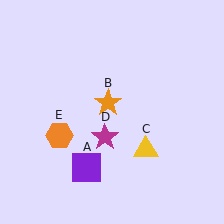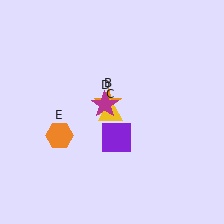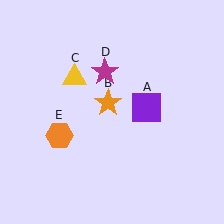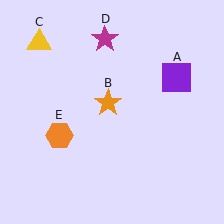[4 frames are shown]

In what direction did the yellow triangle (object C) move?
The yellow triangle (object C) moved up and to the left.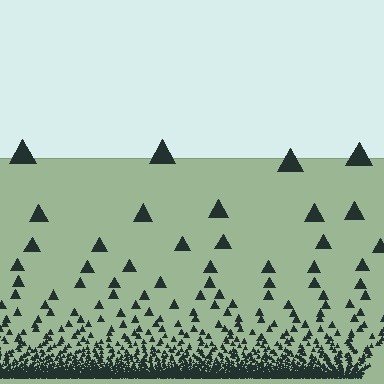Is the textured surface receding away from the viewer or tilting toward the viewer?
The surface appears to tilt toward the viewer. Texture elements get larger and sparser toward the top.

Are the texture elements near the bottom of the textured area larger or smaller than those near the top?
Smaller. The gradient is inverted — elements near the bottom are smaller and denser.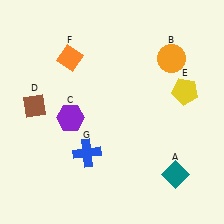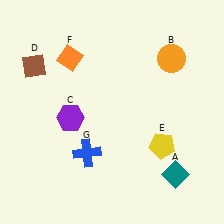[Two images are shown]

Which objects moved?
The objects that moved are: the brown diamond (D), the yellow pentagon (E).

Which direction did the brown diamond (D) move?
The brown diamond (D) moved up.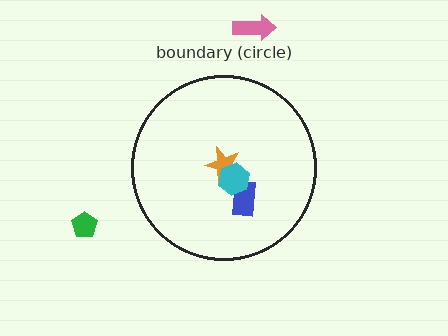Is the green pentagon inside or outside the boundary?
Outside.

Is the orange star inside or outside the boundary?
Inside.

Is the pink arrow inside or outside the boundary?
Outside.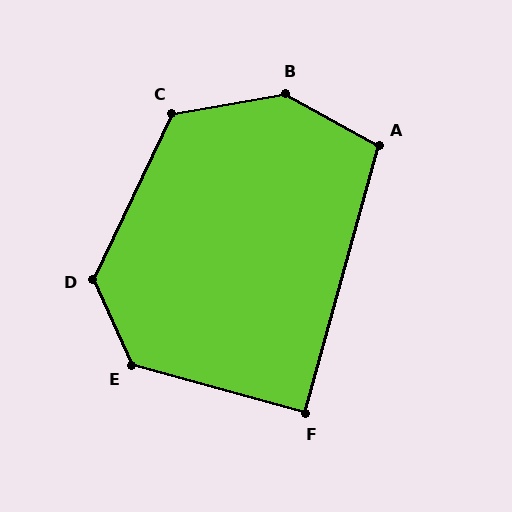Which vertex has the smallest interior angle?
F, at approximately 90 degrees.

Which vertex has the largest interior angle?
B, at approximately 141 degrees.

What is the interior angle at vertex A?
Approximately 104 degrees (obtuse).